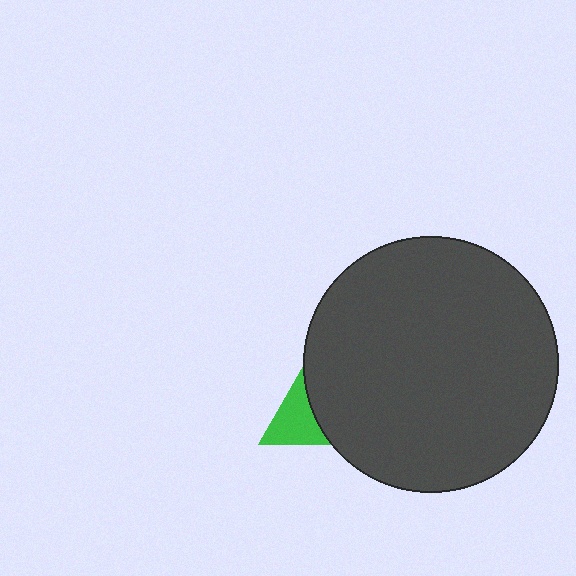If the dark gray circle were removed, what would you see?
You would see the complete green triangle.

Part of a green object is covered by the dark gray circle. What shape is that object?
It is a triangle.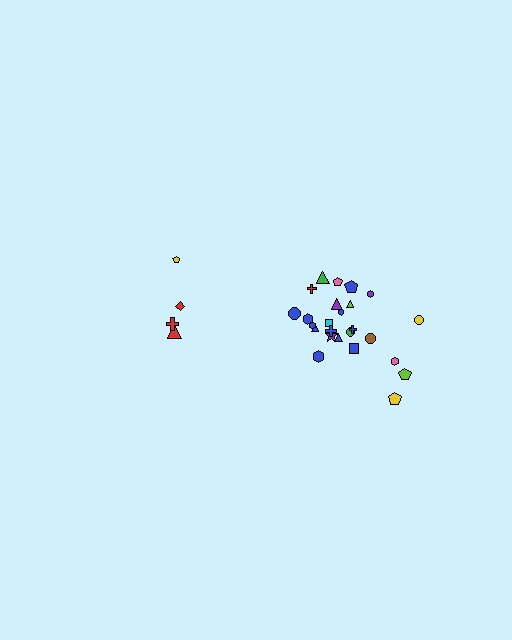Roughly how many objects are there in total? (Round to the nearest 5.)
Roughly 30 objects in total.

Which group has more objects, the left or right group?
The right group.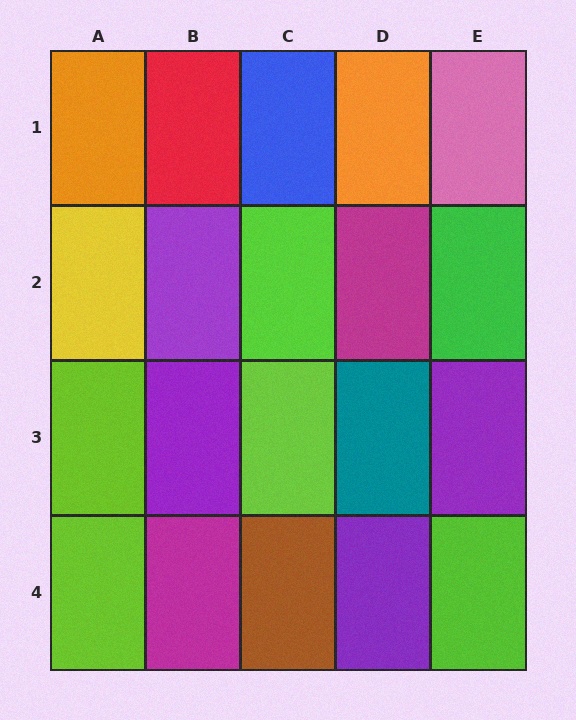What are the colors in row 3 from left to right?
Lime, purple, lime, teal, purple.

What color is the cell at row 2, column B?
Purple.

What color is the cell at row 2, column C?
Lime.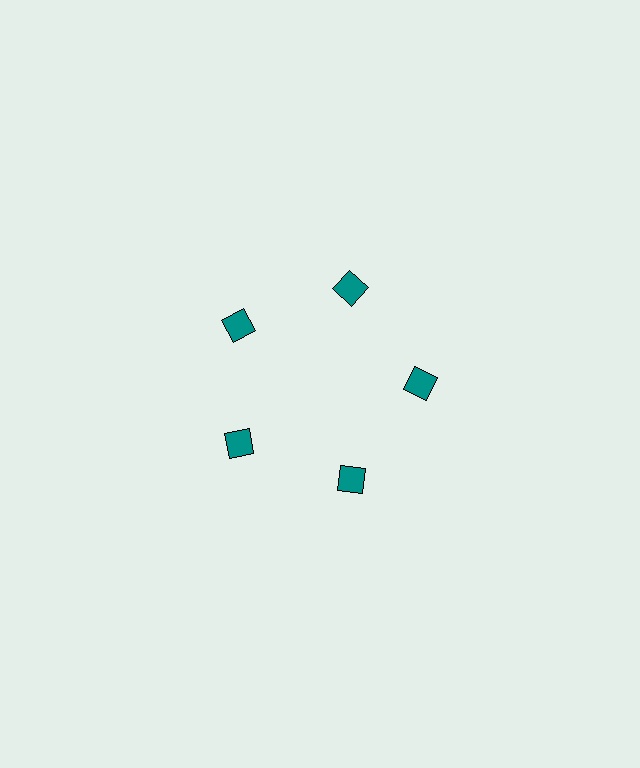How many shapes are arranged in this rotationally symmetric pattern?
There are 5 shapes, arranged in 5 groups of 1.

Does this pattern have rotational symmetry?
Yes, this pattern has 5-fold rotational symmetry. It looks the same after rotating 72 degrees around the center.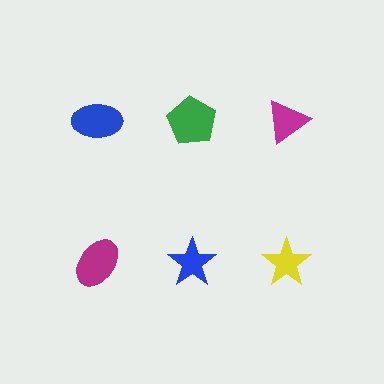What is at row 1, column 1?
A blue ellipse.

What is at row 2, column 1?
A magenta ellipse.